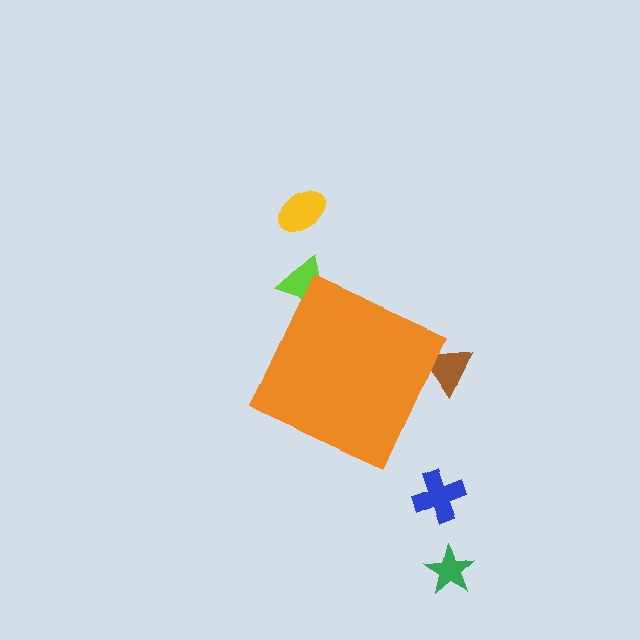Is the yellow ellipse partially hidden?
No, the yellow ellipse is fully visible.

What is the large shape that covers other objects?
An orange diamond.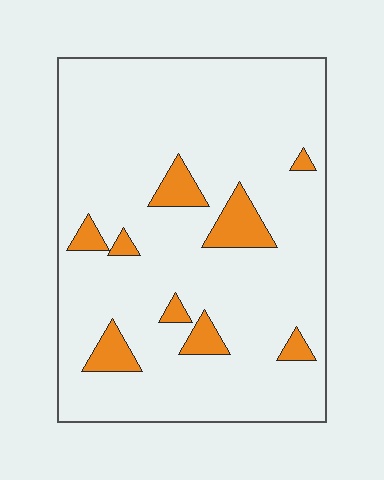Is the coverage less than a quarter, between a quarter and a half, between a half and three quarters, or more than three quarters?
Less than a quarter.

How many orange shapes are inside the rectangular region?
9.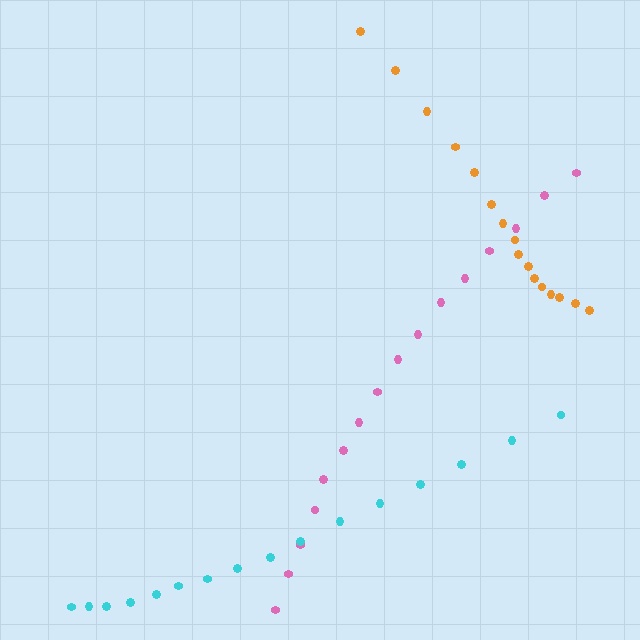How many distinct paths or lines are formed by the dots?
There are 3 distinct paths.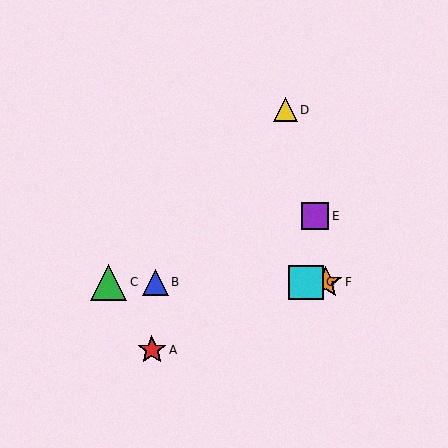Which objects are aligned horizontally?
Objects B, C, F, G are aligned horizontally.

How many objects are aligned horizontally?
4 objects (B, C, F, G) are aligned horizontally.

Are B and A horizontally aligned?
No, B is at y≈282 and A is at y≈350.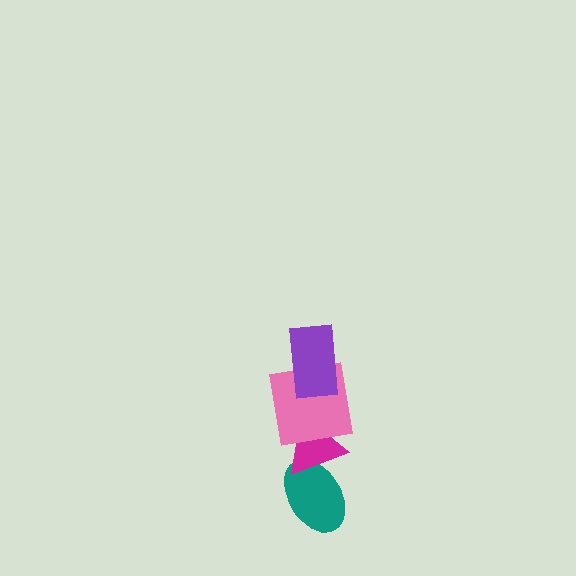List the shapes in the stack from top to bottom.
From top to bottom: the purple rectangle, the pink square, the magenta triangle, the teal ellipse.